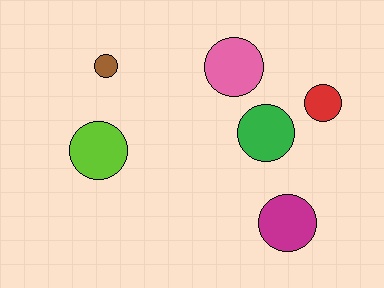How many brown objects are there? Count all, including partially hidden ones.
There is 1 brown object.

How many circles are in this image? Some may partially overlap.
There are 6 circles.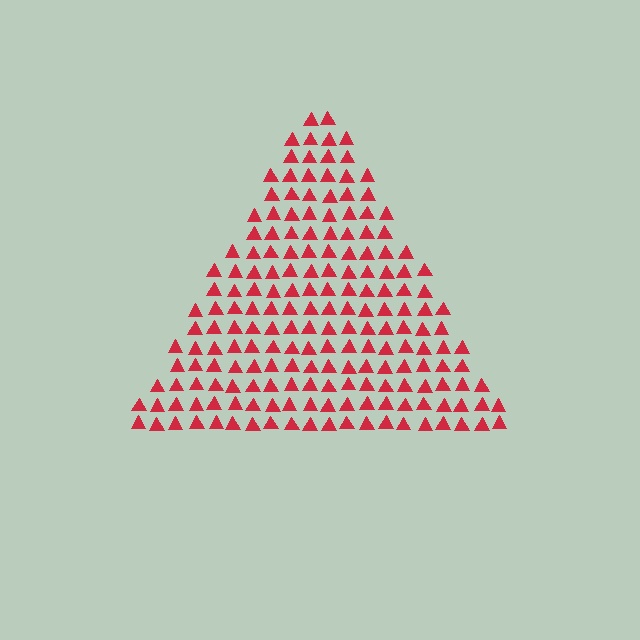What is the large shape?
The large shape is a triangle.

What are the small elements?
The small elements are triangles.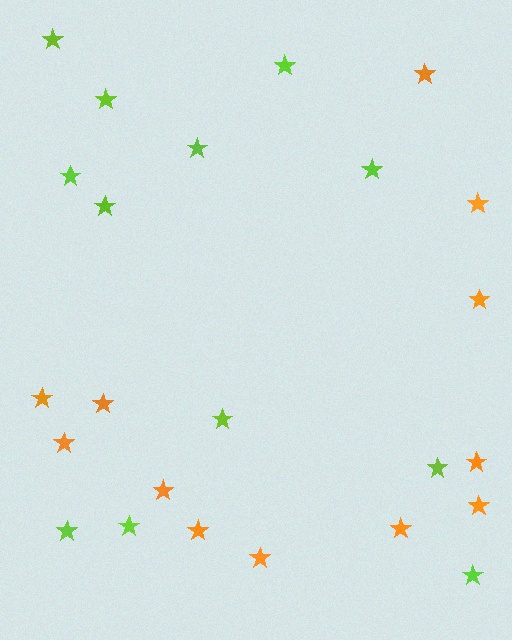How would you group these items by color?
There are 2 groups: one group of lime stars (12) and one group of orange stars (12).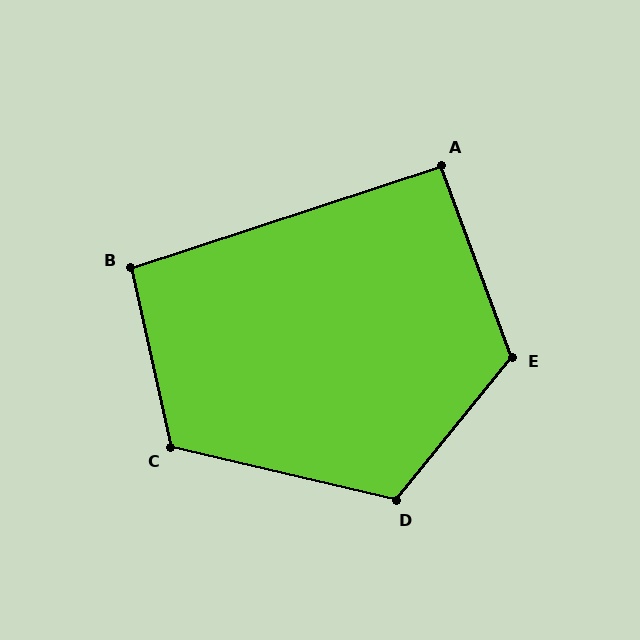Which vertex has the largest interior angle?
E, at approximately 121 degrees.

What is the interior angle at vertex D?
Approximately 116 degrees (obtuse).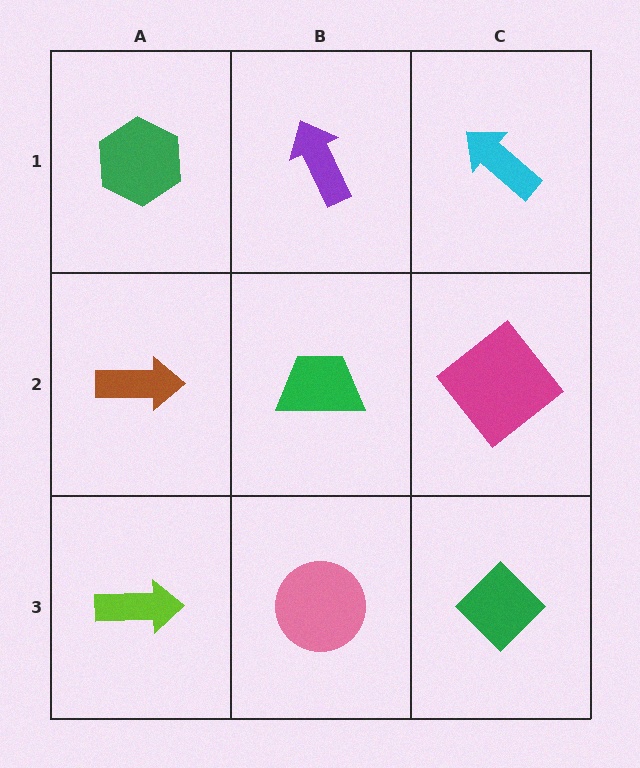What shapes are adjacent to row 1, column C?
A magenta diamond (row 2, column C), a purple arrow (row 1, column B).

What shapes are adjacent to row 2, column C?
A cyan arrow (row 1, column C), a green diamond (row 3, column C), a green trapezoid (row 2, column B).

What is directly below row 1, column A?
A brown arrow.